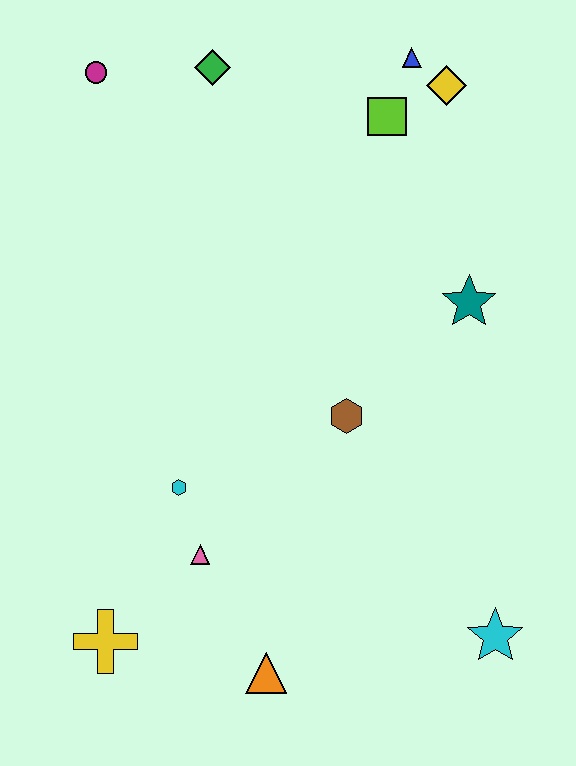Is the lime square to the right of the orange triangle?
Yes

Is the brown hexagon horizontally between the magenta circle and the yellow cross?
No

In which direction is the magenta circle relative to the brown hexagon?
The magenta circle is above the brown hexagon.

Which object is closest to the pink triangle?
The cyan hexagon is closest to the pink triangle.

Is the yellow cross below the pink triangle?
Yes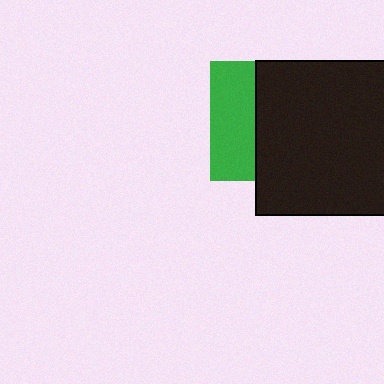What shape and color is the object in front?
The object in front is a black square.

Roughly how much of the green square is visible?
A small part of it is visible (roughly 38%).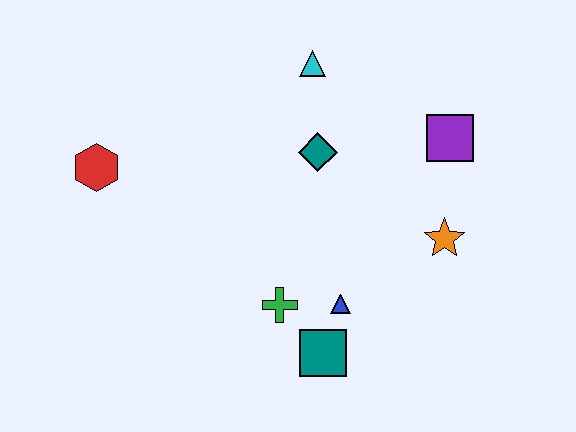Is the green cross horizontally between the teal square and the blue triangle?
No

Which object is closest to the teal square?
The blue triangle is closest to the teal square.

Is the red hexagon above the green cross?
Yes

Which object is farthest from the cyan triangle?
The teal square is farthest from the cyan triangle.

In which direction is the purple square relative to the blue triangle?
The purple square is above the blue triangle.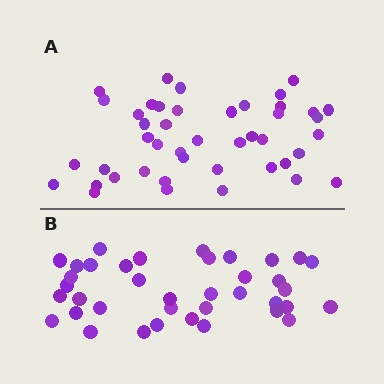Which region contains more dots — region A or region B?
Region A (the top region) has more dots.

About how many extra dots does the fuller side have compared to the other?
Region A has about 6 more dots than region B.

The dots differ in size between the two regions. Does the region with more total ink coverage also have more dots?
No. Region B has more total ink coverage because its dots are larger, but region A actually contains more individual dots. Total area can be misleading — the number of items is what matters here.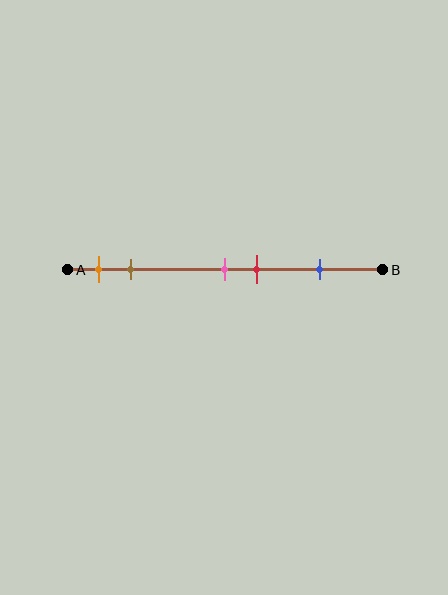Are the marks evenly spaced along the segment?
No, the marks are not evenly spaced.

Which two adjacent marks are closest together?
The pink and red marks are the closest adjacent pair.